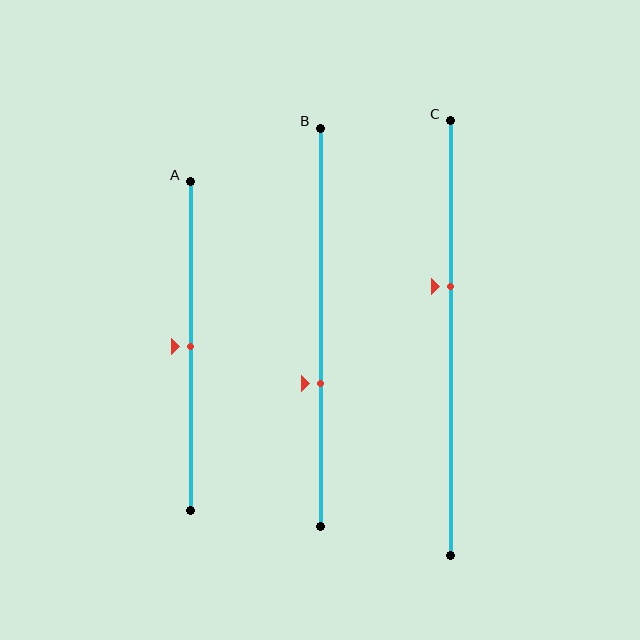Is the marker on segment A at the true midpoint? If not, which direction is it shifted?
Yes, the marker on segment A is at the true midpoint.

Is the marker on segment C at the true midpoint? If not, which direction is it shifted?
No, the marker on segment C is shifted upward by about 12% of the segment length.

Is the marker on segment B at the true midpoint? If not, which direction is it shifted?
No, the marker on segment B is shifted downward by about 14% of the segment length.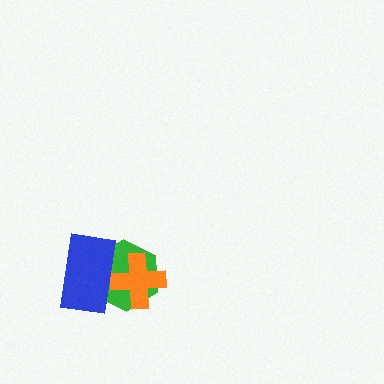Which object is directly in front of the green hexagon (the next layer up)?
The orange cross is directly in front of the green hexagon.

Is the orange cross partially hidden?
Yes, it is partially covered by another shape.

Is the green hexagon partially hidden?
Yes, it is partially covered by another shape.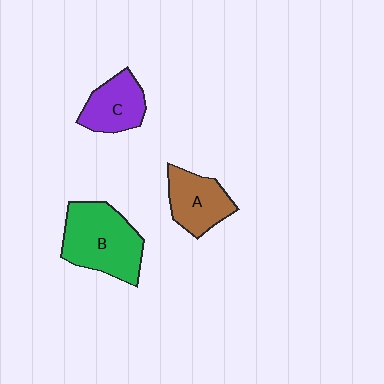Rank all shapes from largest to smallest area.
From largest to smallest: B (green), A (brown), C (purple).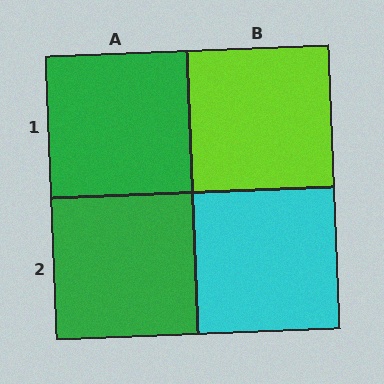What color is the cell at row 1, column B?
Lime.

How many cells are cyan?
1 cell is cyan.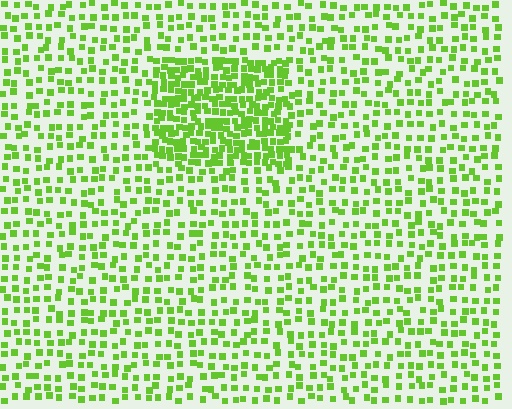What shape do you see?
I see a rectangle.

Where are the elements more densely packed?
The elements are more densely packed inside the rectangle boundary.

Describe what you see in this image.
The image contains small lime elements arranged at two different densities. A rectangle-shaped region is visible where the elements are more densely packed than the surrounding area.